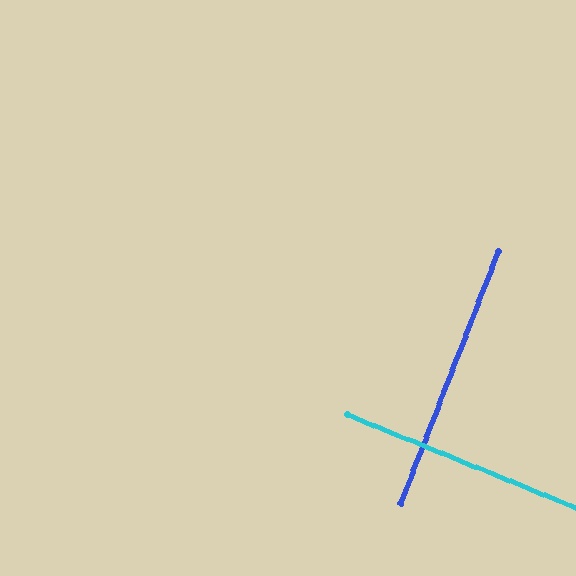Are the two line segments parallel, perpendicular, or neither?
Perpendicular — they meet at approximately 89°.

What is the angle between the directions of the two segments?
Approximately 89 degrees.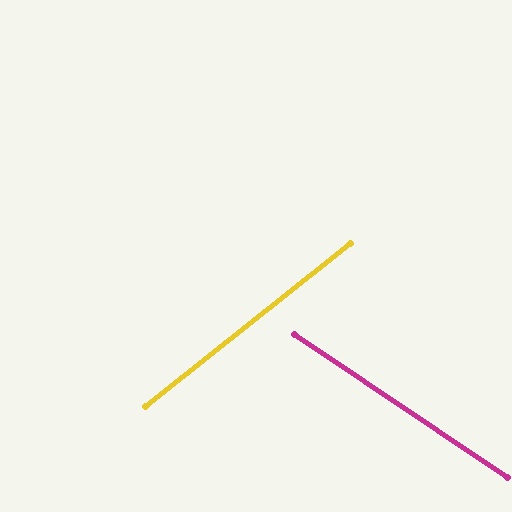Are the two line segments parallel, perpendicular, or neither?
Neither parallel nor perpendicular — they differ by about 72°.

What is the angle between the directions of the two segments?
Approximately 72 degrees.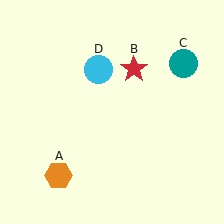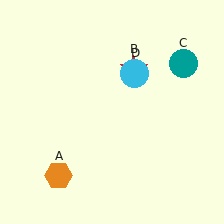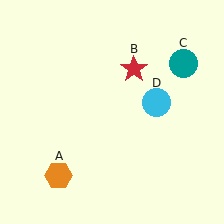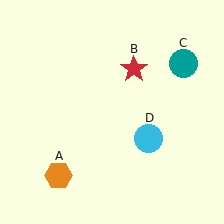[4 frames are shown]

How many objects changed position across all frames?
1 object changed position: cyan circle (object D).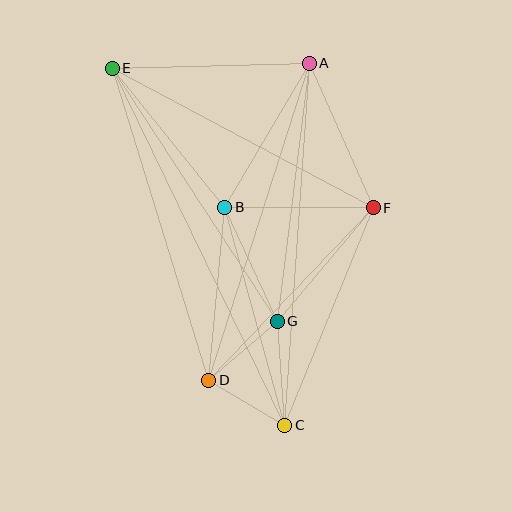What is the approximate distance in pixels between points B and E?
The distance between B and E is approximately 178 pixels.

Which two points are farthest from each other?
Points C and E are farthest from each other.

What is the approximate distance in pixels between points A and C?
The distance between A and C is approximately 363 pixels.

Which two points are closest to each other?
Points C and D are closest to each other.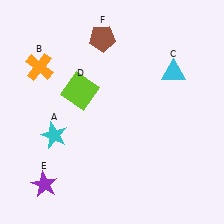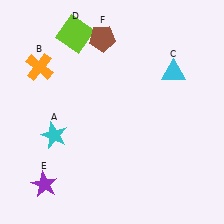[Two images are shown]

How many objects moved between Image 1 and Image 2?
1 object moved between the two images.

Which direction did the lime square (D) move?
The lime square (D) moved up.